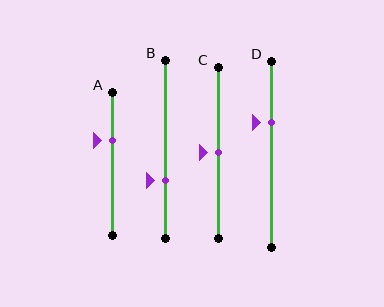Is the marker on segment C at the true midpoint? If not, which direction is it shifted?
Yes, the marker on segment C is at the true midpoint.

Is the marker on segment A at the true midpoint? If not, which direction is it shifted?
No, the marker on segment A is shifted upward by about 16% of the segment length.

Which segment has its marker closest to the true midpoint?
Segment C has its marker closest to the true midpoint.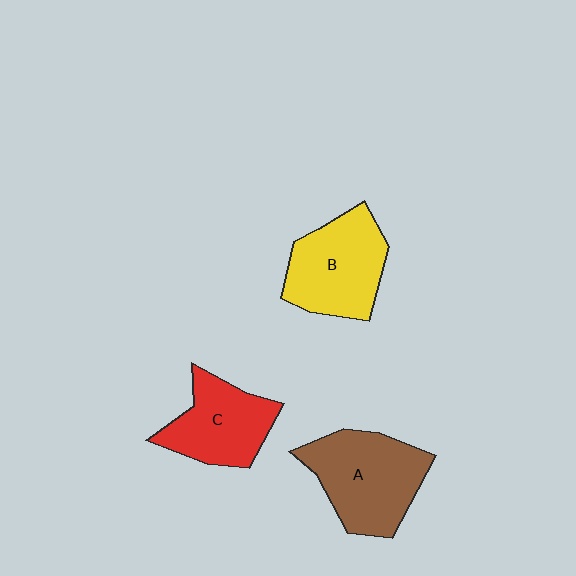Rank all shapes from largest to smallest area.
From largest to smallest: A (brown), B (yellow), C (red).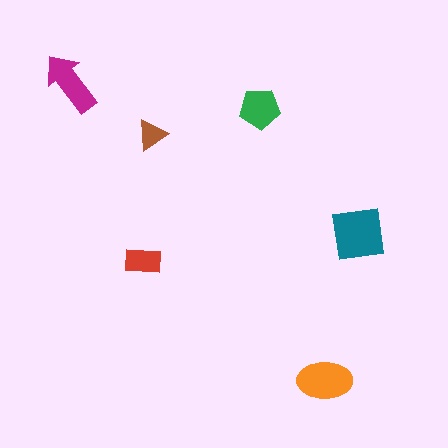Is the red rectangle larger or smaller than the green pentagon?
Smaller.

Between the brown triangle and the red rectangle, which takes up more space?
The red rectangle.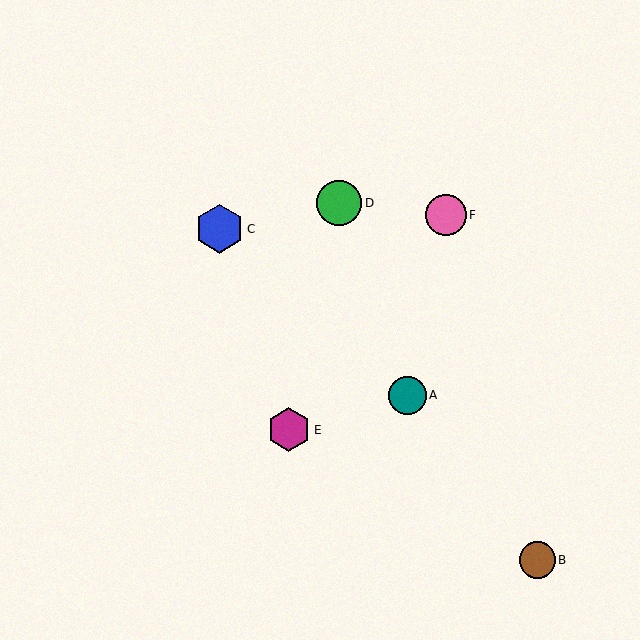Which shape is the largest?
The blue hexagon (labeled C) is the largest.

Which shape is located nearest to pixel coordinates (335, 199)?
The green circle (labeled D) at (339, 203) is nearest to that location.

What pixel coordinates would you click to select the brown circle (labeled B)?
Click at (537, 560) to select the brown circle B.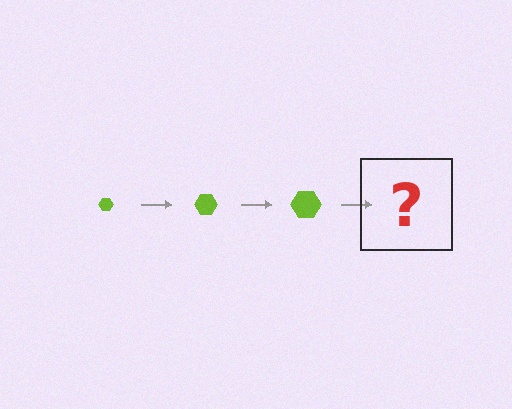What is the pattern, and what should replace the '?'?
The pattern is that the hexagon gets progressively larger each step. The '?' should be a lime hexagon, larger than the previous one.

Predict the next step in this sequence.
The next step is a lime hexagon, larger than the previous one.